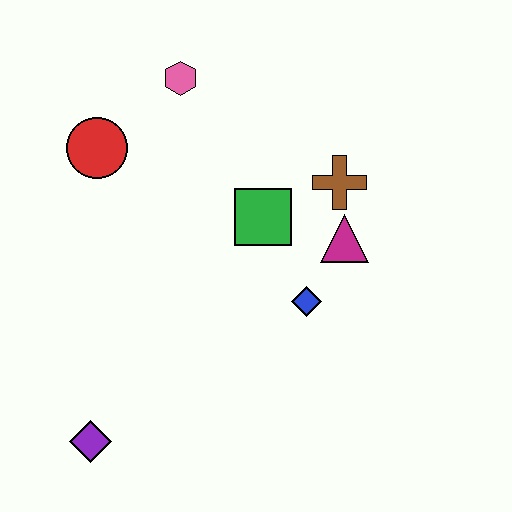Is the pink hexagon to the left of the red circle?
No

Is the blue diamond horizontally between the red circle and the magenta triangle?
Yes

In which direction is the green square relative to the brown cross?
The green square is to the left of the brown cross.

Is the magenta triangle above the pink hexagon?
No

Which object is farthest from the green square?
The purple diamond is farthest from the green square.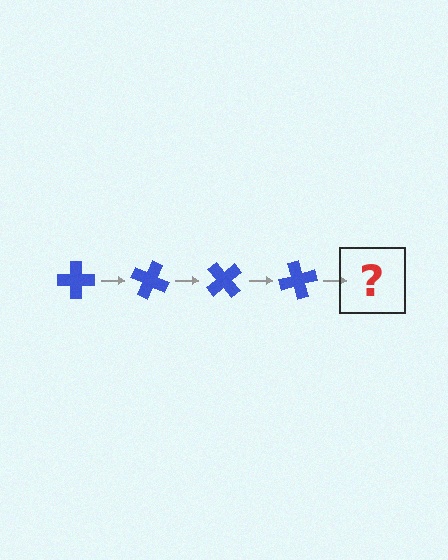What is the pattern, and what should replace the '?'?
The pattern is that the cross rotates 25 degrees each step. The '?' should be a blue cross rotated 100 degrees.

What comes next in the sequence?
The next element should be a blue cross rotated 100 degrees.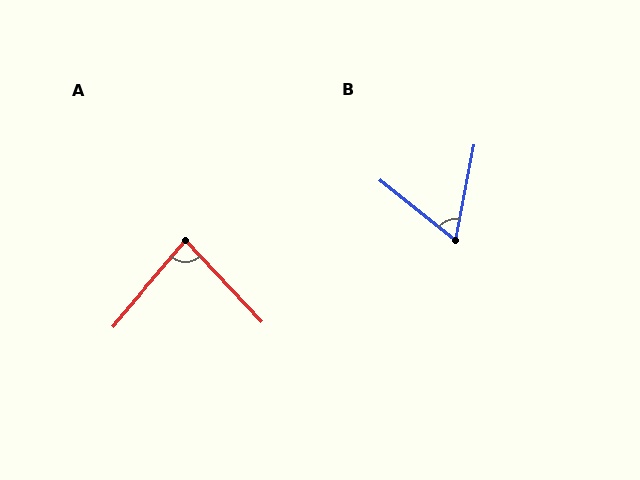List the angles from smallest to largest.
B (62°), A (83°).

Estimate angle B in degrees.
Approximately 62 degrees.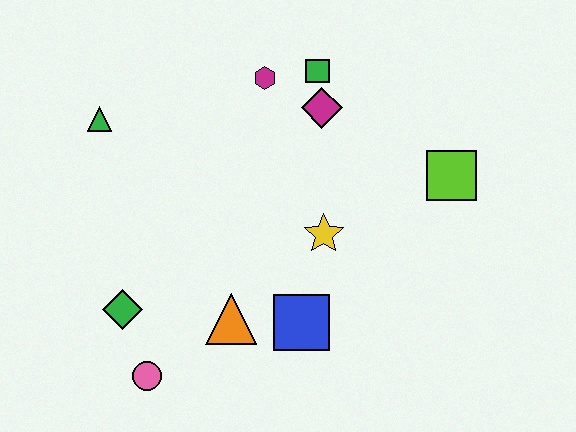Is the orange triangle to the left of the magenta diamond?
Yes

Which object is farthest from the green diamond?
The lime square is farthest from the green diamond.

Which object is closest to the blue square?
The orange triangle is closest to the blue square.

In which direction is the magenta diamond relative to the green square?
The magenta diamond is below the green square.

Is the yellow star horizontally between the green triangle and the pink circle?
No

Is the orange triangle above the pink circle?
Yes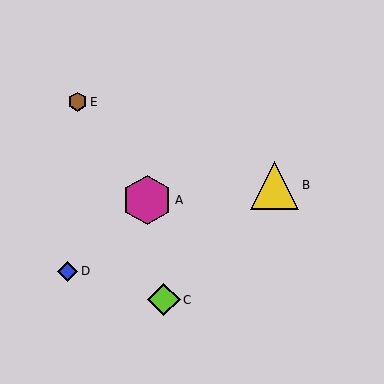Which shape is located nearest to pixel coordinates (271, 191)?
The yellow triangle (labeled B) at (274, 186) is nearest to that location.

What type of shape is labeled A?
Shape A is a magenta hexagon.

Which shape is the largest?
The magenta hexagon (labeled A) is the largest.